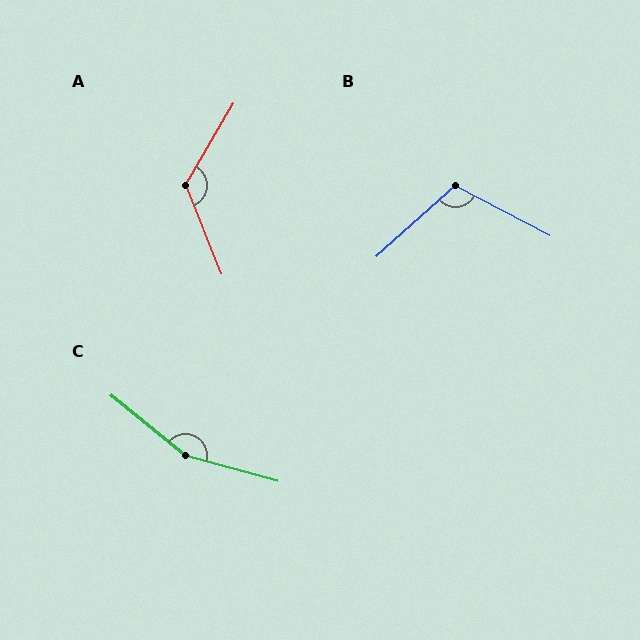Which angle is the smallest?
B, at approximately 110 degrees.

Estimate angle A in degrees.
Approximately 128 degrees.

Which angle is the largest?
C, at approximately 157 degrees.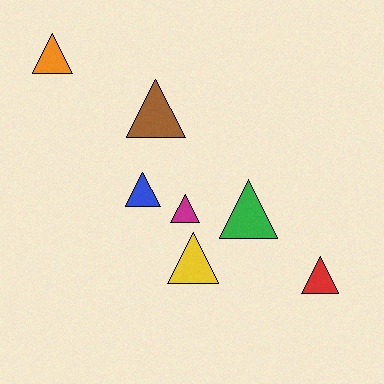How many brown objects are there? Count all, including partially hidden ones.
There is 1 brown object.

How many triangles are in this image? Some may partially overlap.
There are 7 triangles.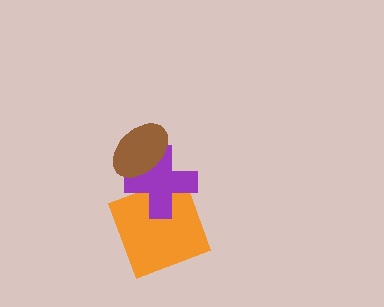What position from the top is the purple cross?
The purple cross is 2nd from the top.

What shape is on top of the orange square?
The purple cross is on top of the orange square.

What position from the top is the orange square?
The orange square is 3rd from the top.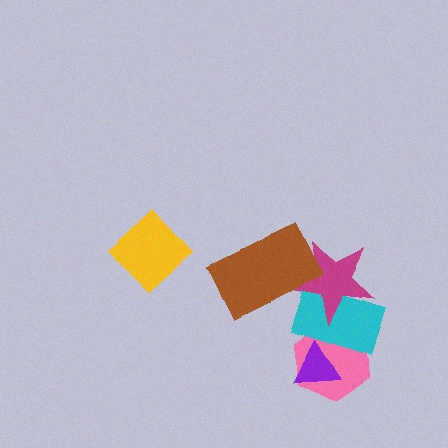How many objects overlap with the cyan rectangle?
3 objects overlap with the cyan rectangle.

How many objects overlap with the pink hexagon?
2 objects overlap with the pink hexagon.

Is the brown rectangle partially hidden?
No, no other shape covers it.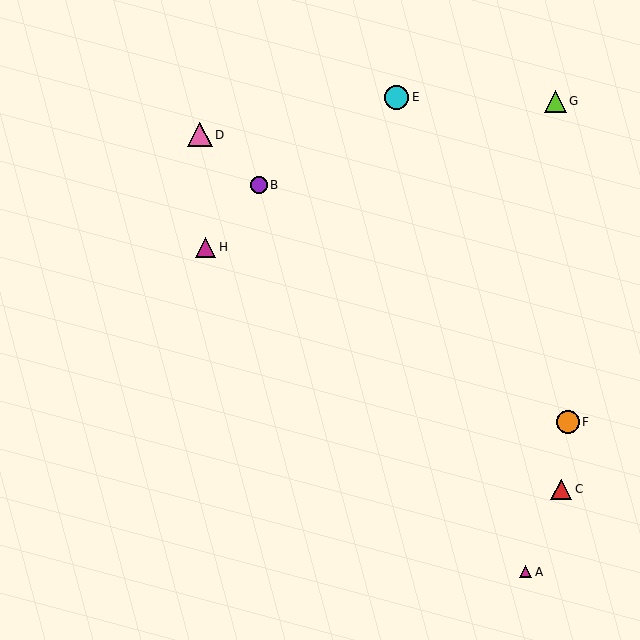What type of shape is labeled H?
Shape H is a magenta triangle.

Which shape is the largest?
The pink triangle (labeled D) is the largest.